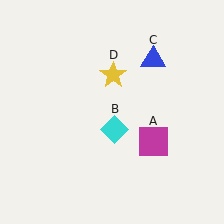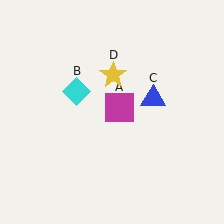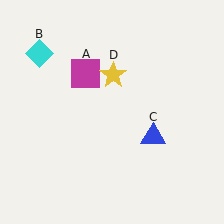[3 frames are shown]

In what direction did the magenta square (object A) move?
The magenta square (object A) moved up and to the left.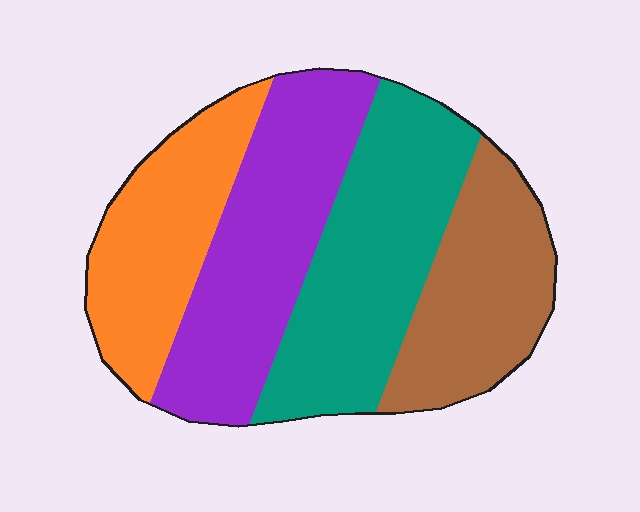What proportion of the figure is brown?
Brown covers 21% of the figure.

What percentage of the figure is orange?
Orange takes up between a sixth and a third of the figure.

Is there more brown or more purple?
Purple.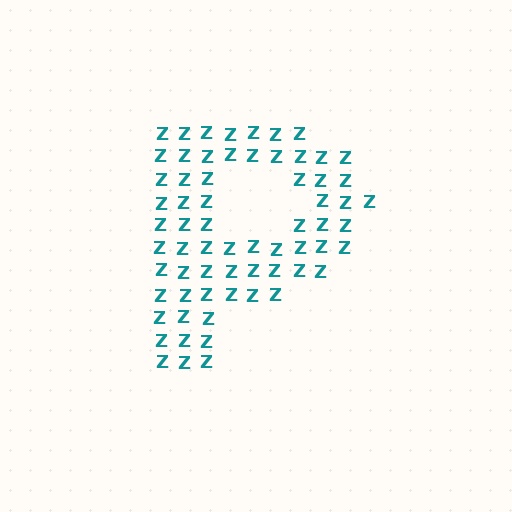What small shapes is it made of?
It is made of small letter Z's.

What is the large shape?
The large shape is the letter P.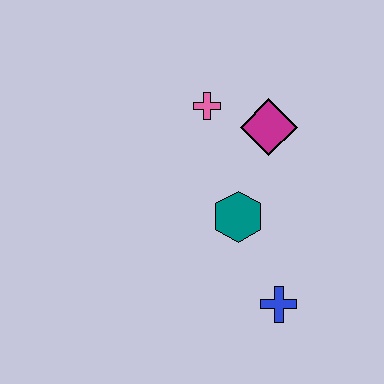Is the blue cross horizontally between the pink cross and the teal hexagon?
No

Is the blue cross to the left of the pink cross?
No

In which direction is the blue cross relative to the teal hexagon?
The blue cross is below the teal hexagon.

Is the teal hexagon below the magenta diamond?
Yes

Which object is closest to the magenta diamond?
The pink cross is closest to the magenta diamond.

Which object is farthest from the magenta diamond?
The blue cross is farthest from the magenta diamond.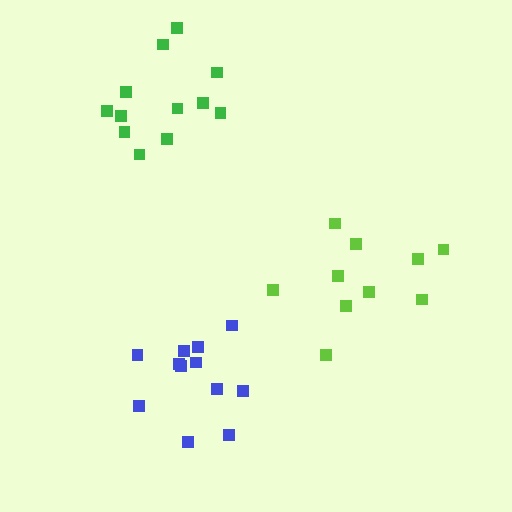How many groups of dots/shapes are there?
There are 3 groups.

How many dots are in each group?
Group 1: 12 dots, Group 2: 10 dots, Group 3: 12 dots (34 total).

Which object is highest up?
The green cluster is topmost.